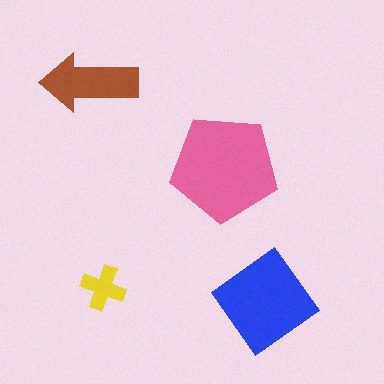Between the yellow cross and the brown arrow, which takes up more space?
The brown arrow.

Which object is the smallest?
The yellow cross.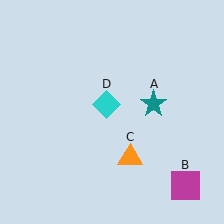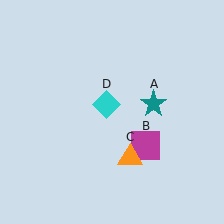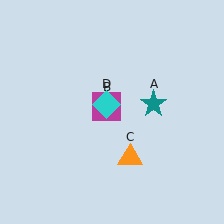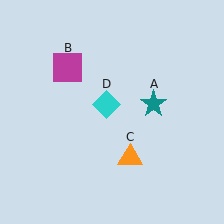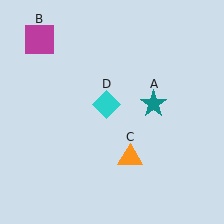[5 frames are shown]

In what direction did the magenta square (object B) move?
The magenta square (object B) moved up and to the left.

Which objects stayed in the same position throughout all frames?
Teal star (object A) and orange triangle (object C) and cyan diamond (object D) remained stationary.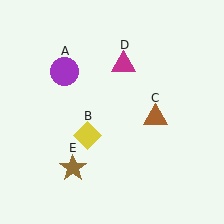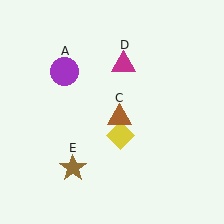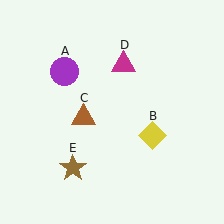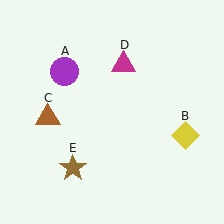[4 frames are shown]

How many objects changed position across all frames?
2 objects changed position: yellow diamond (object B), brown triangle (object C).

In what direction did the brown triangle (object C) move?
The brown triangle (object C) moved left.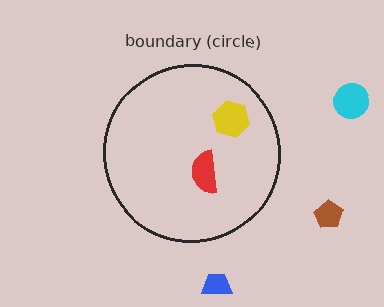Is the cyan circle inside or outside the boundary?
Outside.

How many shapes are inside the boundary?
2 inside, 3 outside.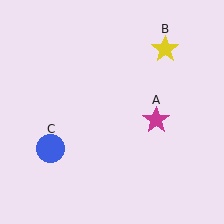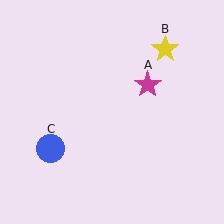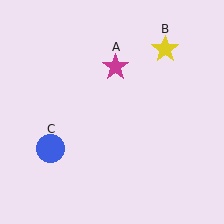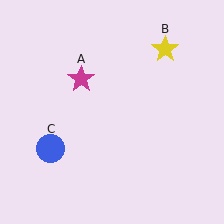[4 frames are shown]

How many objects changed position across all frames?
1 object changed position: magenta star (object A).